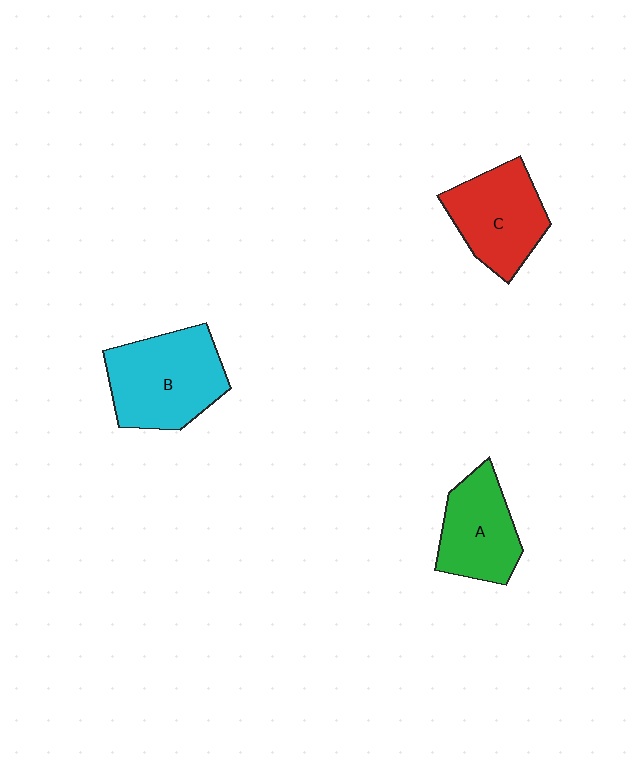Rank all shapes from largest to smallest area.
From largest to smallest: B (cyan), C (red), A (green).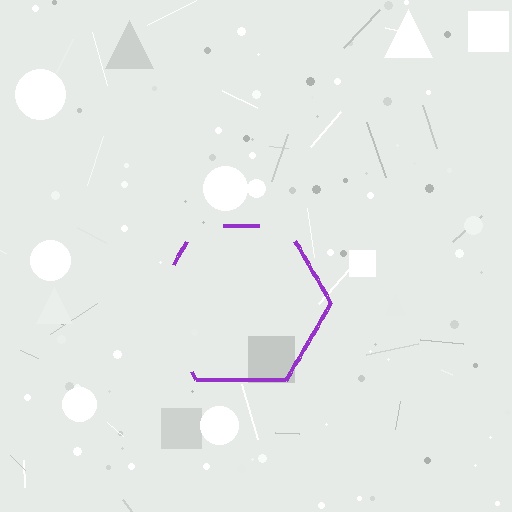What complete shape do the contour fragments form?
The contour fragments form a hexagon.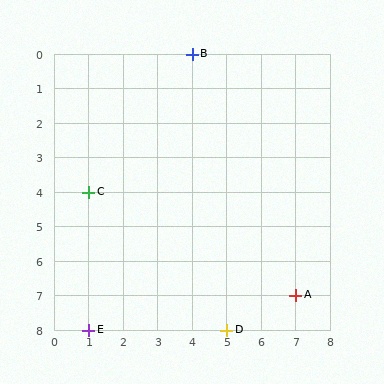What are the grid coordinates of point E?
Point E is at grid coordinates (1, 8).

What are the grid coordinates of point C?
Point C is at grid coordinates (1, 4).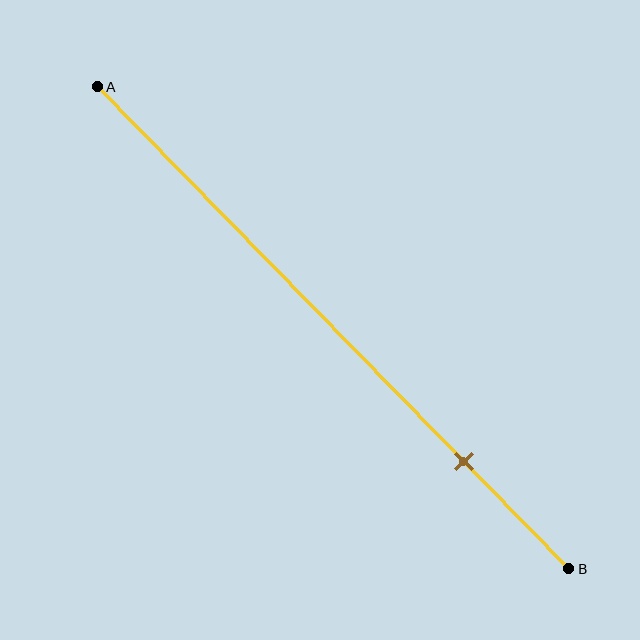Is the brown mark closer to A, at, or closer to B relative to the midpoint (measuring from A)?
The brown mark is closer to point B than the midpoint of segment AB.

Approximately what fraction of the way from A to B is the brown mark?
The brown mark is approximately 80% of the way from A to B.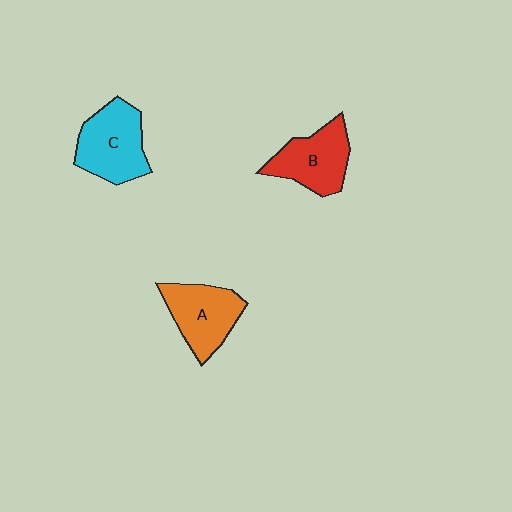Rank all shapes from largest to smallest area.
From largest to smallest: C (cyan), A (orange), B (red).